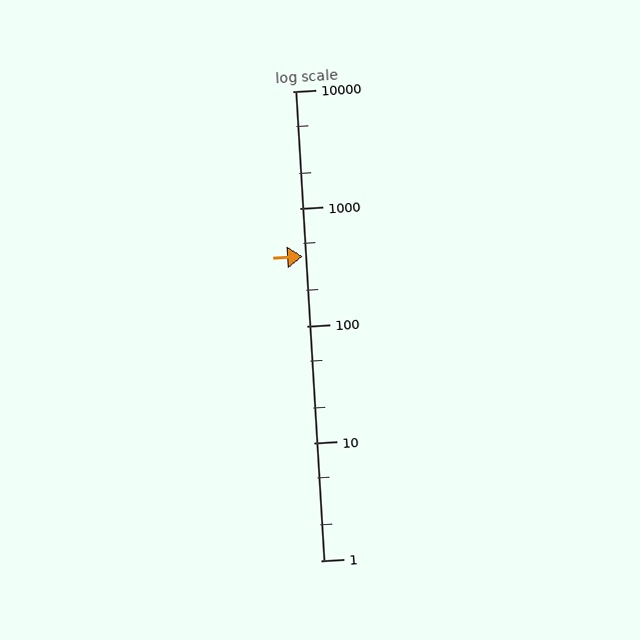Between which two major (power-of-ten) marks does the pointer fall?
The pointer is between 100 and 1000.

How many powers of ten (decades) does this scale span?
The scale spans 4 decades, from 1 to 10000.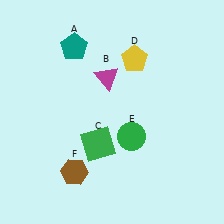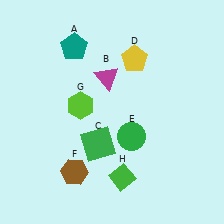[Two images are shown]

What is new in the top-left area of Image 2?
A lime hexagon (G) was added in the top-left area of Image 2.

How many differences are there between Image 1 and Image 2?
There are 2 differences between the two images.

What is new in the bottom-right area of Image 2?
A green diamond (H) was added in the bottom-right area of Image 2.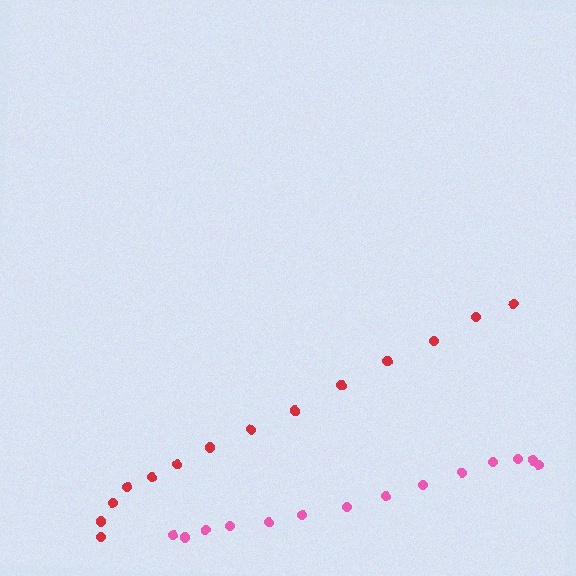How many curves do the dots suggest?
There are 2 distinct paths.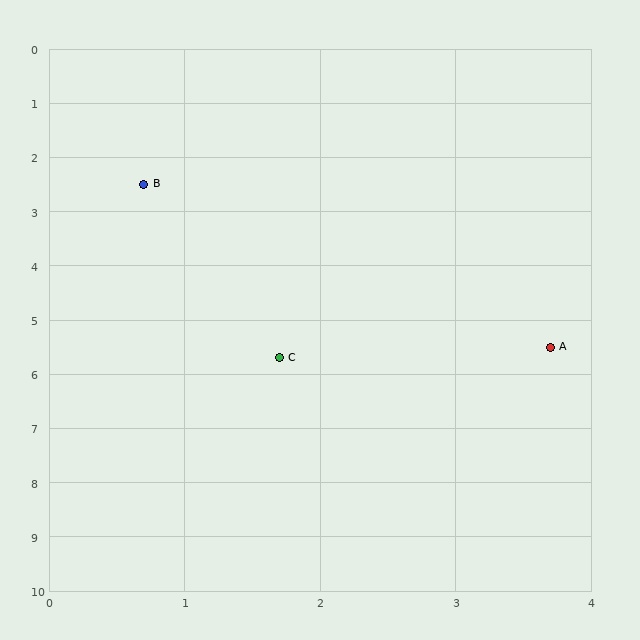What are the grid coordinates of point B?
Point B is at approximately (0.7, 2.5).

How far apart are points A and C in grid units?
Points A and C are about 2.0 grid units apart.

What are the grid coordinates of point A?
Point A is at approximately (3.7, 5.5).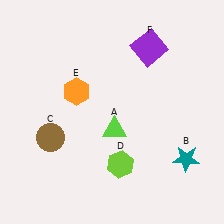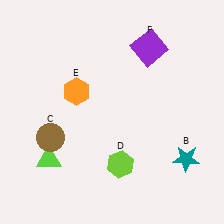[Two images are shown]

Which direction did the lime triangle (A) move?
The lime triangle (A) moved left.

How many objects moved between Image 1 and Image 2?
1 object moved between the two images.